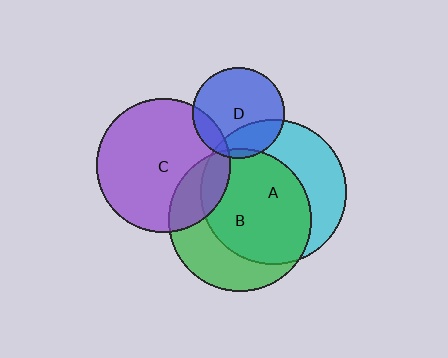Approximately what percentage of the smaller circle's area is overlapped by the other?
Approximately 25%.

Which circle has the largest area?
Circle A (cyan).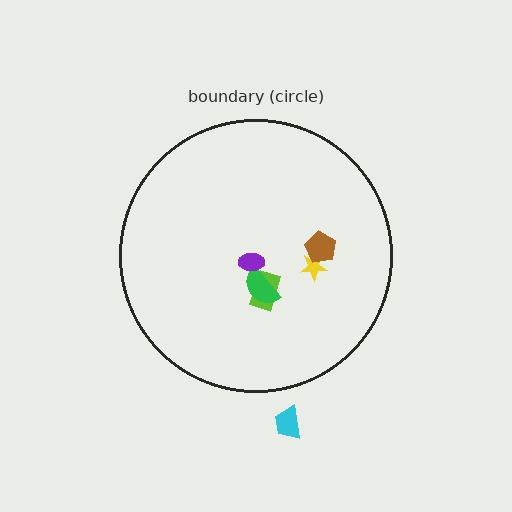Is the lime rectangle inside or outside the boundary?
Inside.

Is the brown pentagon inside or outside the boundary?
Inside.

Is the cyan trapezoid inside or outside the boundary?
Outside.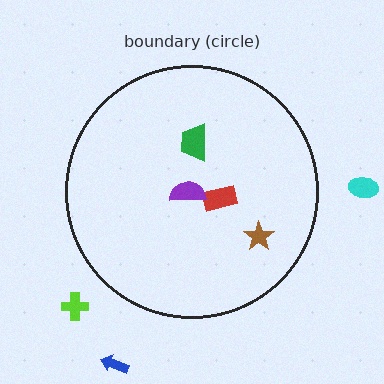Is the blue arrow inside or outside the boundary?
Outside.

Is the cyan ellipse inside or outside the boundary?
Outside.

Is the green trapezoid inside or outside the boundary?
Inside.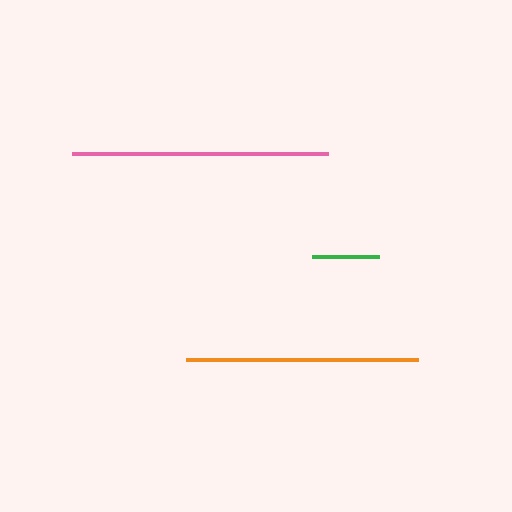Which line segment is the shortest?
The green line is the shortest at approximately 67 pixels.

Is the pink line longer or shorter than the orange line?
The pink line is longer than the orange line.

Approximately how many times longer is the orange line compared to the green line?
The orange line is approximately 3.4 times the length of the green line.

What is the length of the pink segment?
The pink segment is approximately 256 pixels long.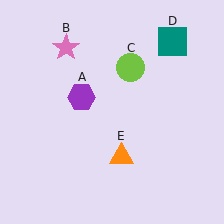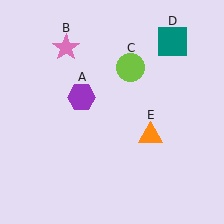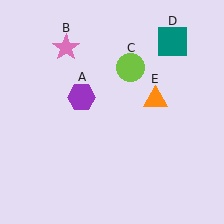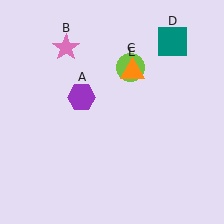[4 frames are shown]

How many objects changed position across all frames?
1 object changed position: orange triangle (object E).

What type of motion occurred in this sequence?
The orange triangle (object E) rotated counterclockwise around the center of the scene.